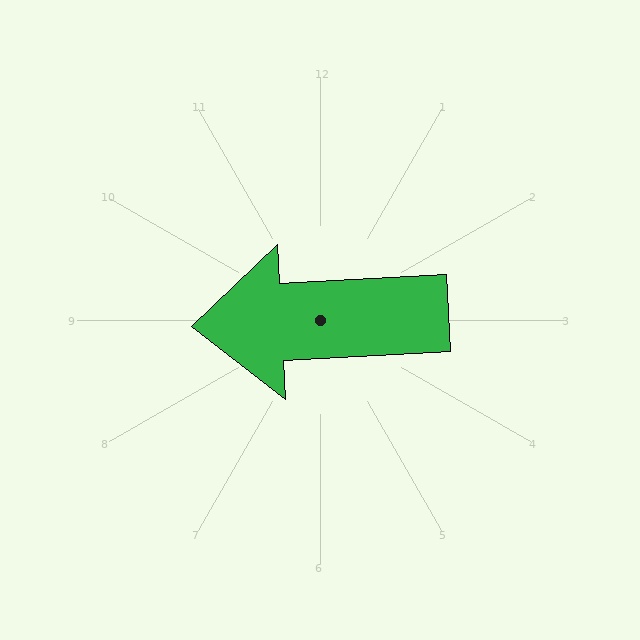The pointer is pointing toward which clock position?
Roughly 9 o'clock.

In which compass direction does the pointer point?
West.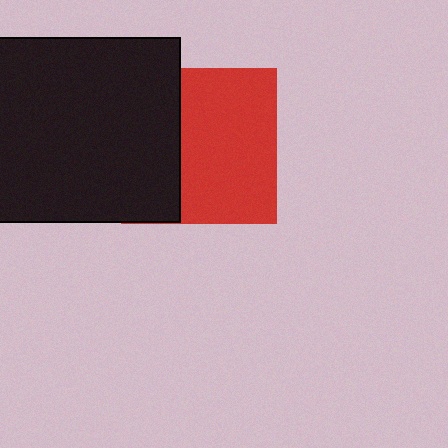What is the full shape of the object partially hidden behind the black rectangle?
The partially hidden object is a red square.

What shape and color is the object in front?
The object in front is a black rectangle.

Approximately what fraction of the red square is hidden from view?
Roughly 38% of the red square is hidden behind the black rectangle.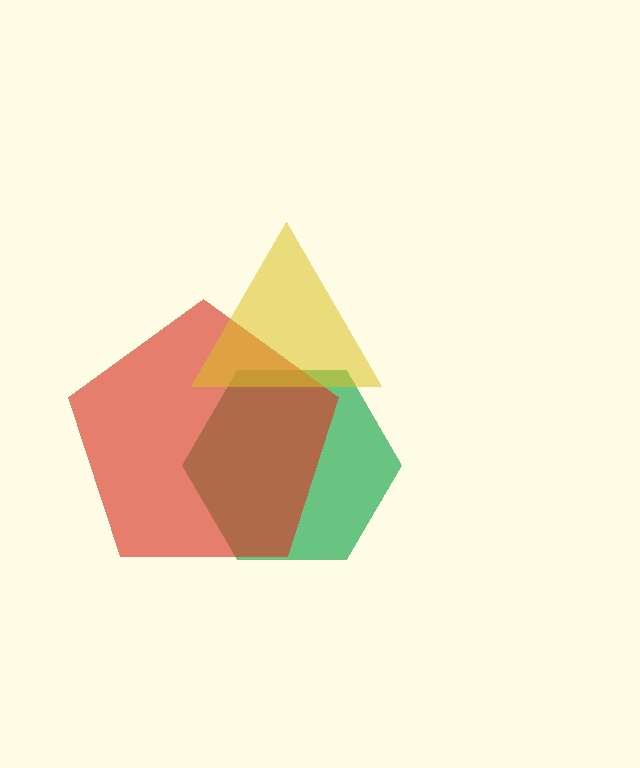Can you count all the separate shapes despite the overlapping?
Yes, there are 3 separate shapes.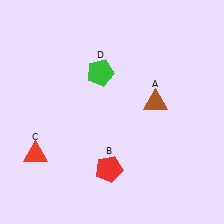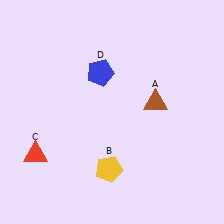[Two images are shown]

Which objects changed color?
B changed from red to yellow. D changed from green to blue.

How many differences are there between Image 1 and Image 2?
There are 2 differences between the two images.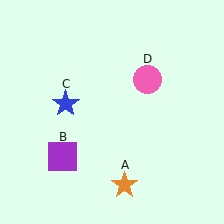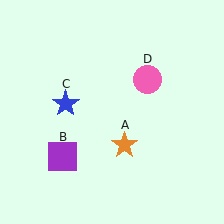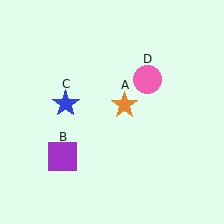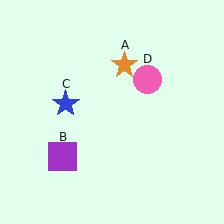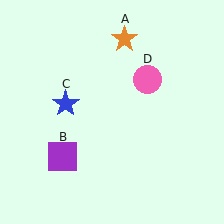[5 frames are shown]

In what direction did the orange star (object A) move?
The orange star (object A) moved up.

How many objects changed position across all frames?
1 object changed position: orange star (object A).